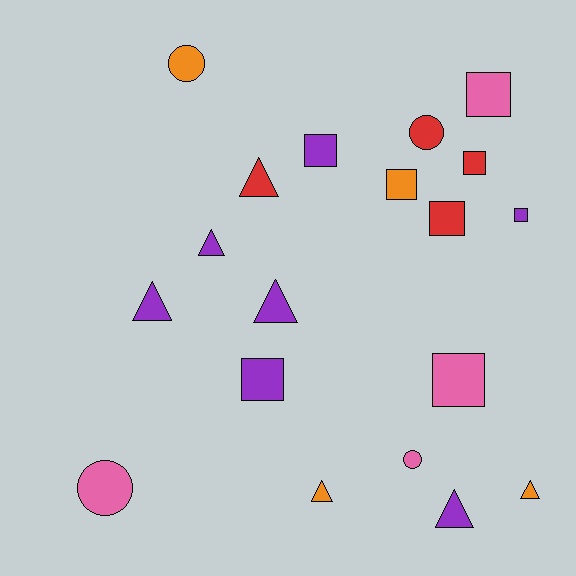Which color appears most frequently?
Purple, with 7 objects.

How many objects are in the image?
There are 19 objects.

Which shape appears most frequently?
Square, with 8 objects.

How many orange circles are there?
There is 1 orange circle.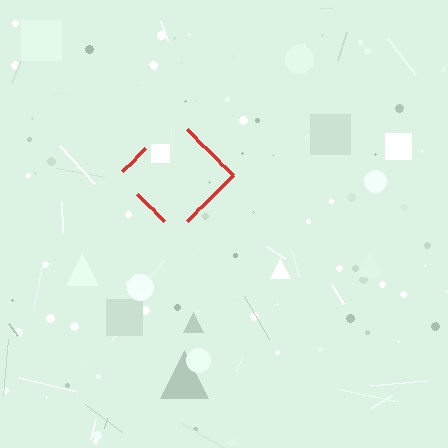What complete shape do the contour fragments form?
The contour fragments form a diamond.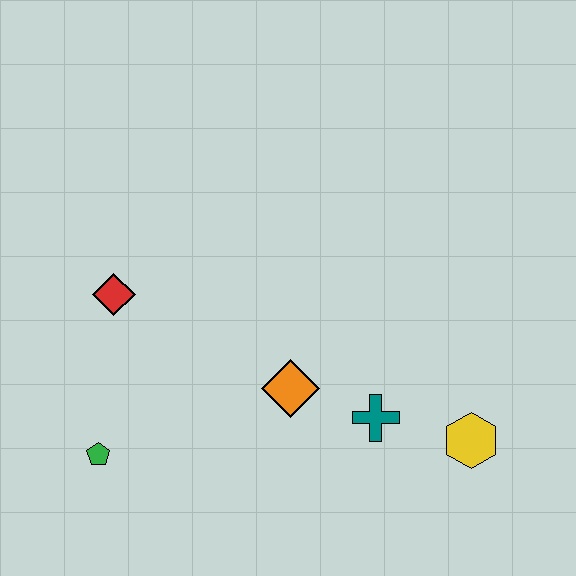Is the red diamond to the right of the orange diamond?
No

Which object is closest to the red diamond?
The green pentagon is closest to the red diamond.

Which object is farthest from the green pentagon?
The yellow hexagon is farthest from the green pentagon.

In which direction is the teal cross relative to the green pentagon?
The teal cross is to the right of the green pentagon.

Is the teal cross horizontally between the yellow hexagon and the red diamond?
Yes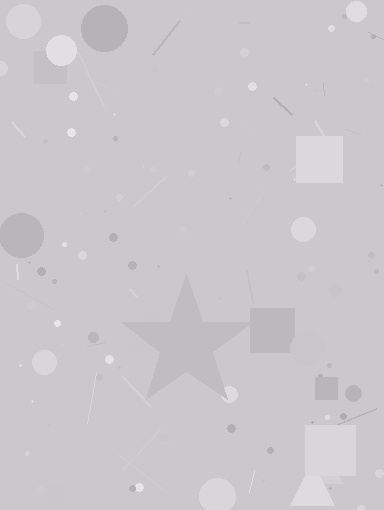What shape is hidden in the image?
A star is hidden in the image.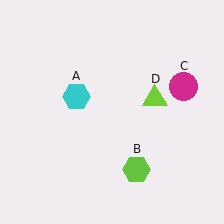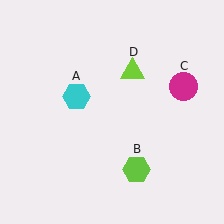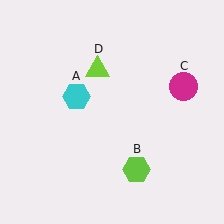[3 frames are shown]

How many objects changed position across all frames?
1 object changed position: lime triangle (object D).